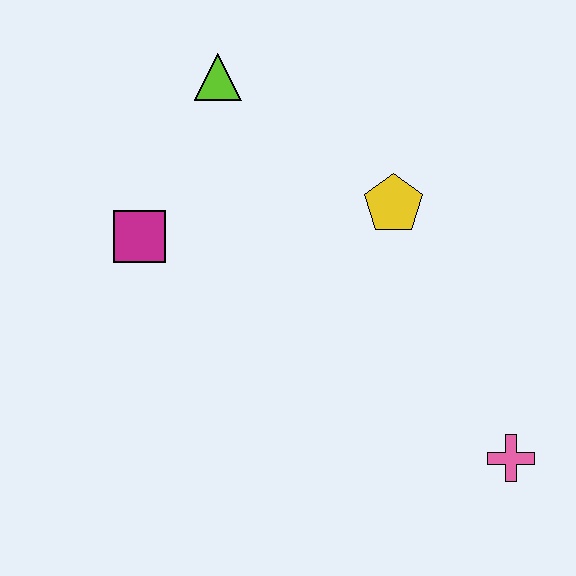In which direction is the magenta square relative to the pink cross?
The magenta square is to the left of the pink cross.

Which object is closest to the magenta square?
The lime triangle is closest to the magenta square.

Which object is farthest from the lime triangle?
The pink cross is farthest from the lime triangle.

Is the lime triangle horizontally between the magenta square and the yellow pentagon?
Yes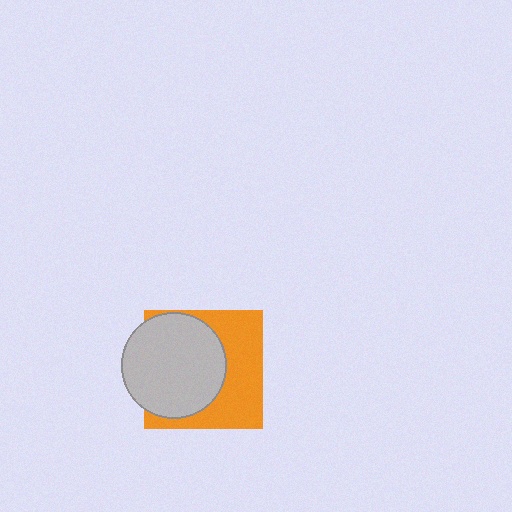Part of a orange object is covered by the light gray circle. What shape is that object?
It is a square.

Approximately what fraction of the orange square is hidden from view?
Roughly 52% of the orange square is hidden behind the light gray circle.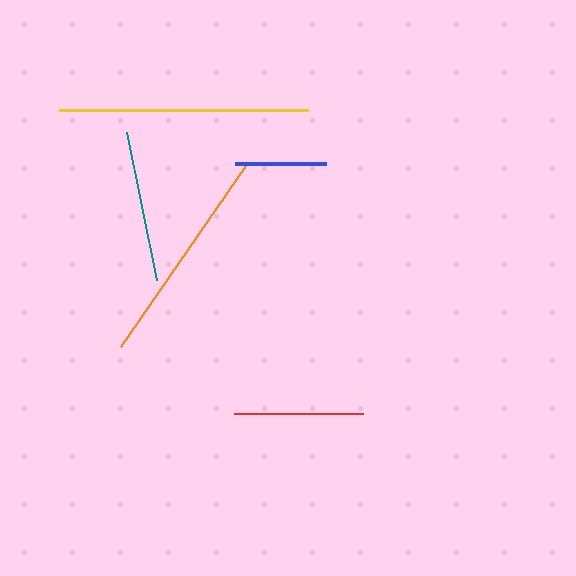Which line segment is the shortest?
The blue line is the shortest at approximately 92 pixels.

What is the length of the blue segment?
The blue segment is approximately 92 pixels long.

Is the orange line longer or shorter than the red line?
The orange line is longer than the red line.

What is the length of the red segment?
The red segment is approximately 129 pixels long.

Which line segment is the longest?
The yellow line is the longest at approximately 248 pixels.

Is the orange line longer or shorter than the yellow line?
The yellow line is longer than the orange line.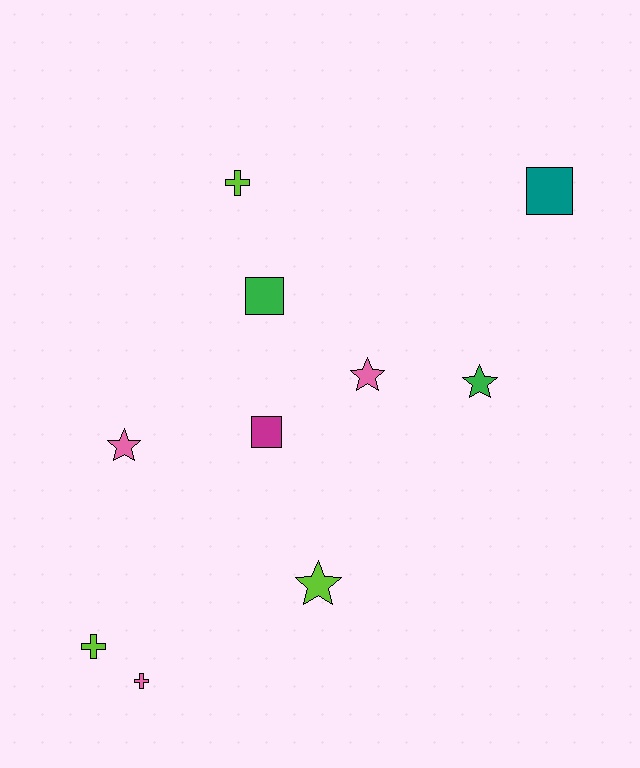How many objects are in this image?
There are 10 objects.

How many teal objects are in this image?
There is 1 teal object.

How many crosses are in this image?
There are 3 crosses.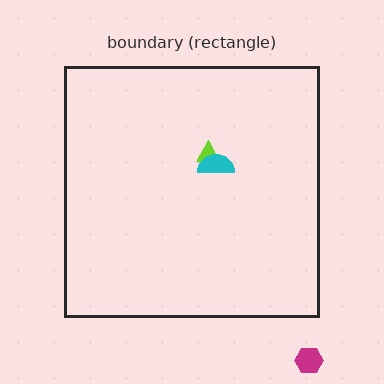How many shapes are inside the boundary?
2 inside, 1 outside.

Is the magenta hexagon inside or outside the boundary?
Outside.